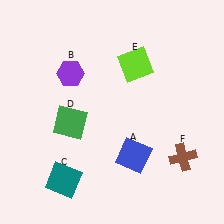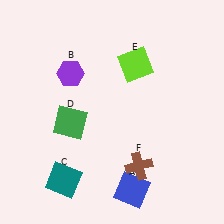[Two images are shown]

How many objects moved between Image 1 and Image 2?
2 objects moved between the two images.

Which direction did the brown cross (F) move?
The brown cross (F) moved left.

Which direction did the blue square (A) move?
The blue square (A) moved down.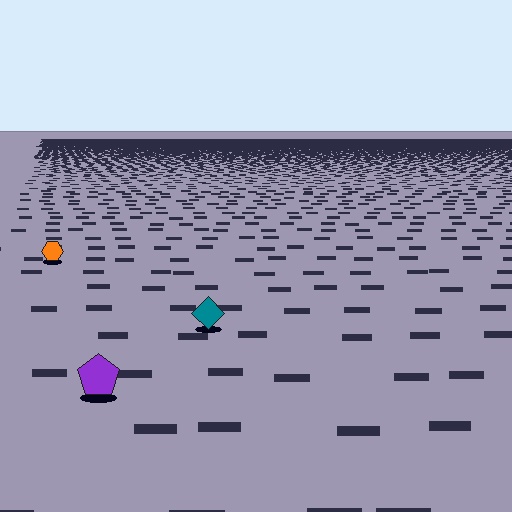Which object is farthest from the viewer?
The orange hexagon is farthest from the viewer. It appears smaller and the ground texture around it is denser.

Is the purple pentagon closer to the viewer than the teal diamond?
Yes. The purple pentagon is closer — you can tell from the texture gradient: the ground texture is coarser near it.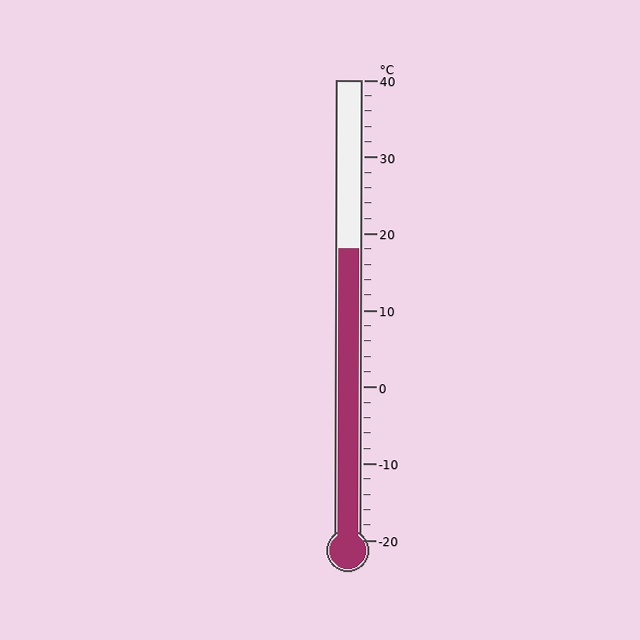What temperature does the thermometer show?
The thermometer shows approximately 18°C.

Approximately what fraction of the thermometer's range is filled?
The thermometer is filled to approximately 65% of its range.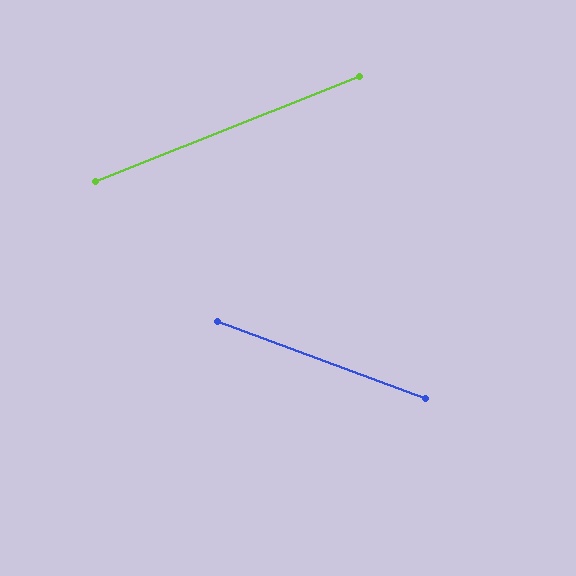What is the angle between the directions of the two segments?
Approximately 42 degrees.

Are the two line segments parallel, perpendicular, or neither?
Neither parallel nor perpendicular — they differ by about 42°.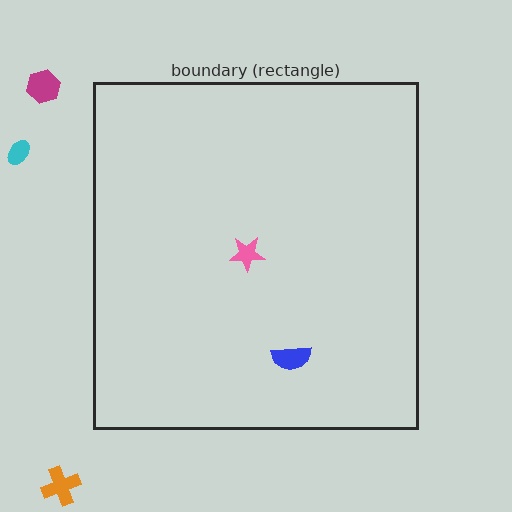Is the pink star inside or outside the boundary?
Inside.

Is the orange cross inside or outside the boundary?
Outside.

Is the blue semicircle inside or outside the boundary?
Inside.